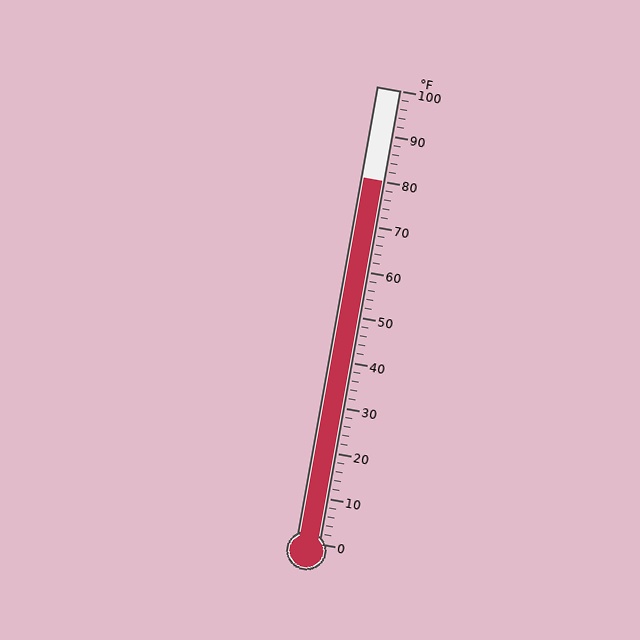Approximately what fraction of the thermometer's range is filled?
The thermometer is filled to approximately 80% of its range.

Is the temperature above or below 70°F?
The temperature is above 70°F.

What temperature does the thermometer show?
The thermometer shows approximately 80°F.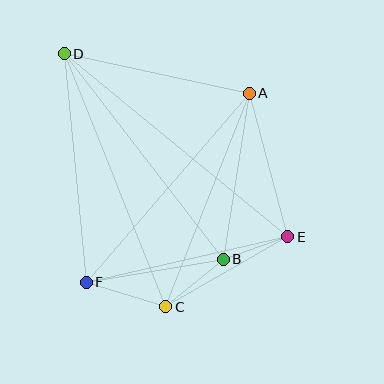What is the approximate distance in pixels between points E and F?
The distance between E and F is approximately 206 pixels.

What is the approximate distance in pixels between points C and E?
The distance between C and E is approximately 140 pixels.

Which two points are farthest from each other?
Points D and E are farthest from each other.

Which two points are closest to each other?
Points B and E are closest to each other.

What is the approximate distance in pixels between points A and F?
The distance between A and F is approximately 250 pixels.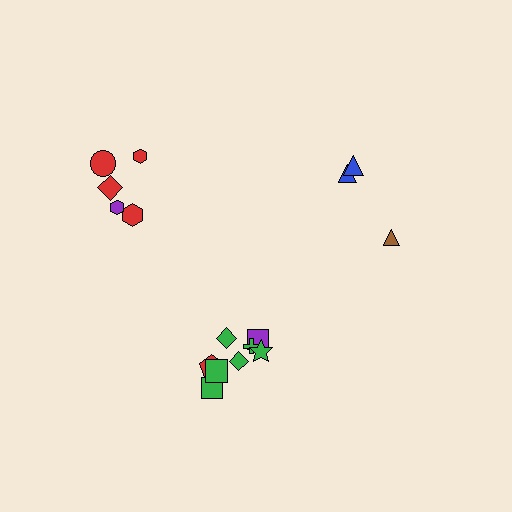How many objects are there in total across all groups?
There are 16 objects.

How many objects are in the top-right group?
There are 3 objects.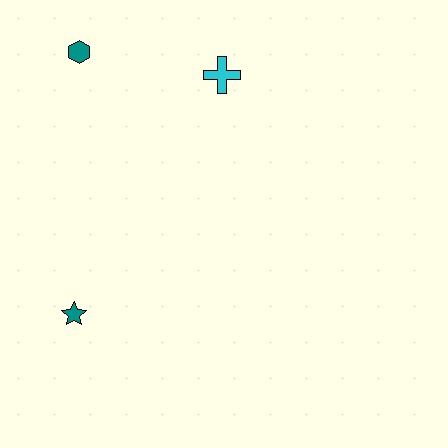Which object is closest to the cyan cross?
The teal hexagon is closest to the cyan cross.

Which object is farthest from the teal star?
The cyan cross is farthest from the teal star.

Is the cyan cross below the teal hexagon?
Yes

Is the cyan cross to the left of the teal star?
No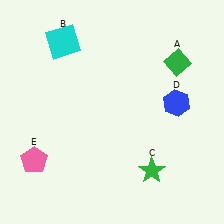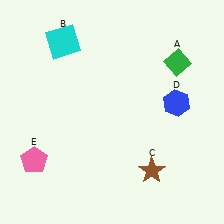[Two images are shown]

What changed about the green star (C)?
In Image 1, C is green. In Image 2, it changed to brown.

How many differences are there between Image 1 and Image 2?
There is 1 difference between the two images.